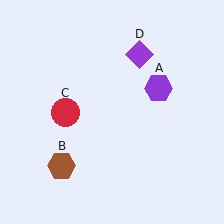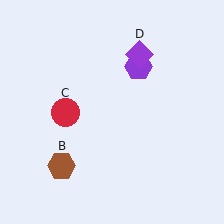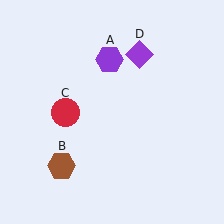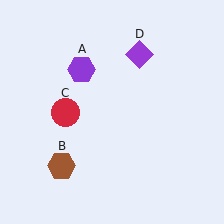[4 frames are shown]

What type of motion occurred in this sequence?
The purple hexagon (object A) rotated counterclockwise around the center of the scene.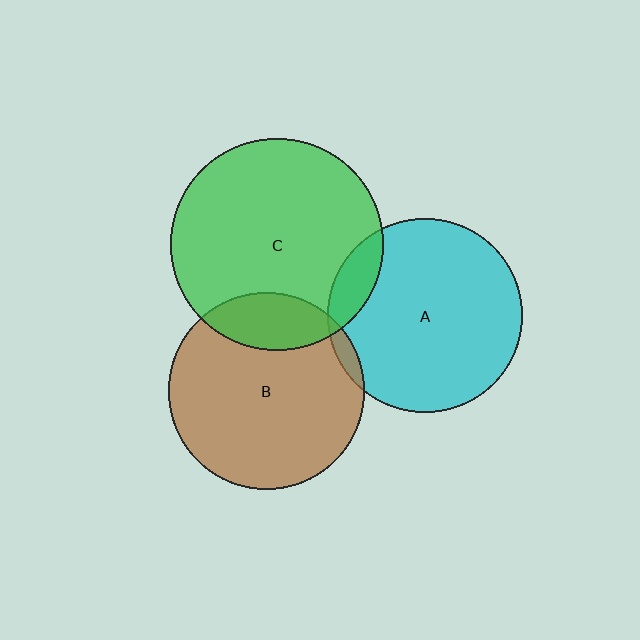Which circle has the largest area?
Circle C (green).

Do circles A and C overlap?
Yes.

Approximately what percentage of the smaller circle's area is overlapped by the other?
Approximately 10%.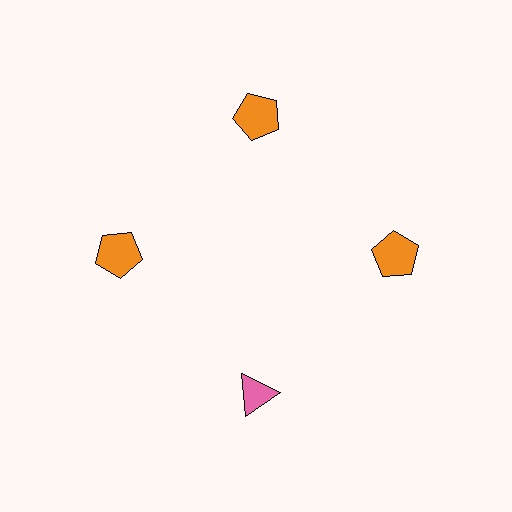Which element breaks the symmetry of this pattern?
The pink triangle at roughly the 6 o'clock position breaks the symmetry. All other shapes are orange pentagons.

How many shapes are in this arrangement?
There are 4 shapes arranged in a ring pattern.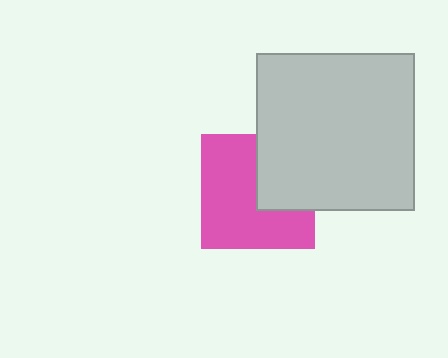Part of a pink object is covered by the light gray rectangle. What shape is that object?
It is a square.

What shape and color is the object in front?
The object in front is a light gray rectangle.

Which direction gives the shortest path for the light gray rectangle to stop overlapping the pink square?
Moving right gives the shortest separation.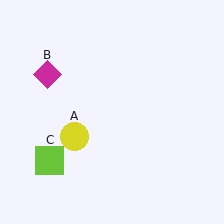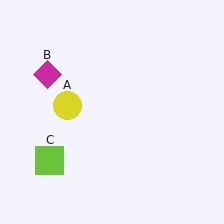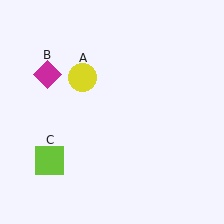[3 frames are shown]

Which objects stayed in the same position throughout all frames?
Magenta diamond (object B) and lime square (object C) remained stationary.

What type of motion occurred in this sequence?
The yellow circle (object A) rotated clockwise around the center of the scene.